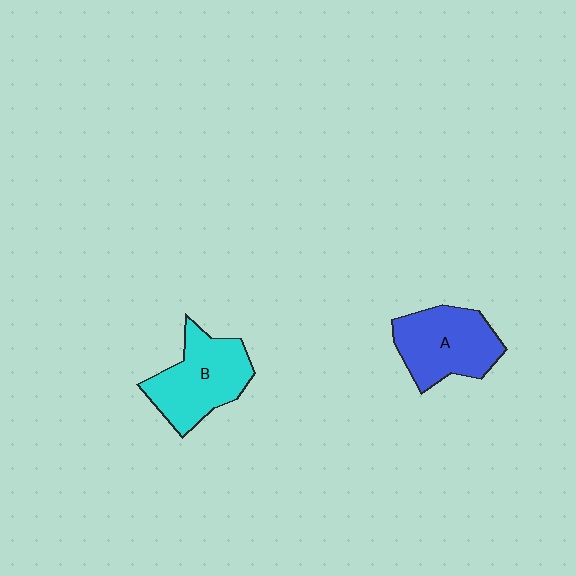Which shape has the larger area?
Shape B (cyan).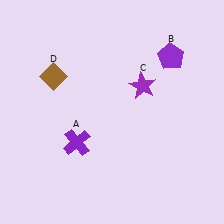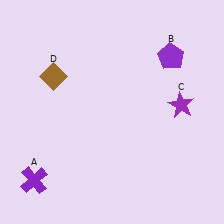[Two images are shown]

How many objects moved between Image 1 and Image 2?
2 objects moved between the two images.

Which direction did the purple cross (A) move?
The purple cross (A) moved left.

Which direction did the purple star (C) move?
The purple star (C) moved right.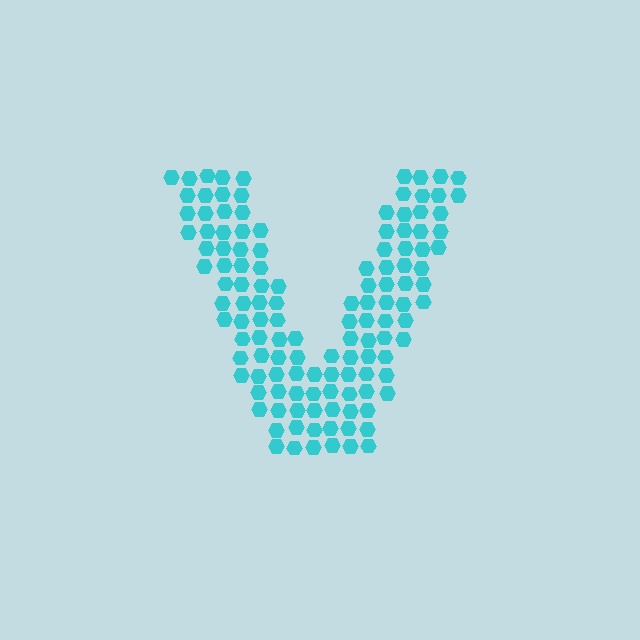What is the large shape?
The large shape is the letter V.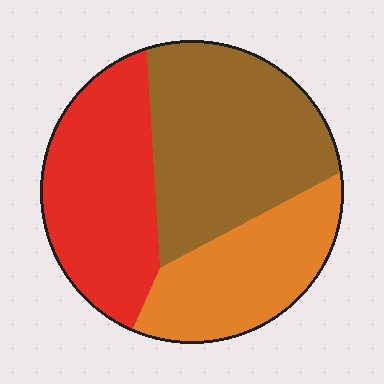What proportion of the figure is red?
Red takes up between a sixth and a third of the figure.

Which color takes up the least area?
Orange, at roughly 25%.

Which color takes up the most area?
Brown, at roughly 40%.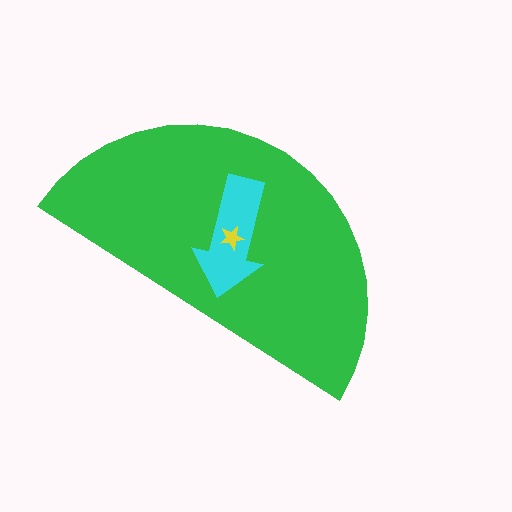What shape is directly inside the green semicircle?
The cyan arrow.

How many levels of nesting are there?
3.